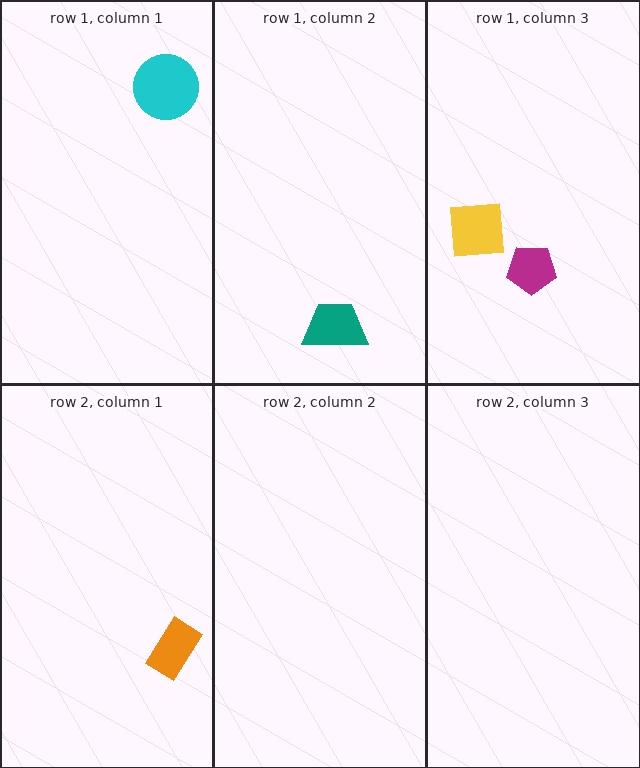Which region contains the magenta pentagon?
The row 1, column 3 region.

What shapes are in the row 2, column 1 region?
The orange rectangle.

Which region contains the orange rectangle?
The row 2, column 1 region.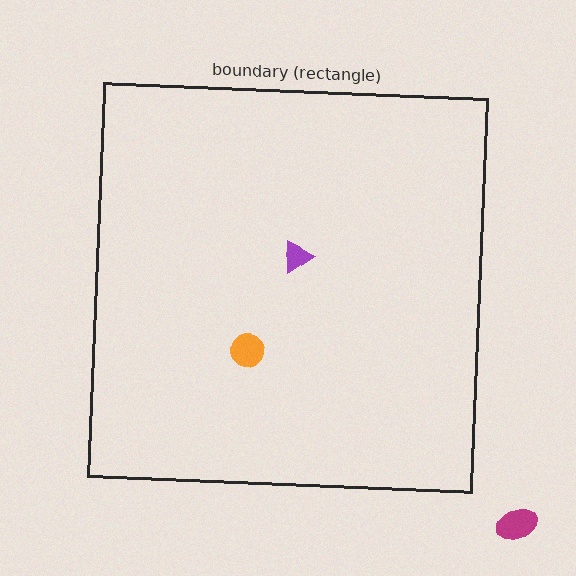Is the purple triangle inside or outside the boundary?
Inside.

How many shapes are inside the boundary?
2 inside, 1 outside.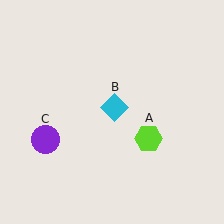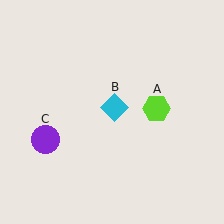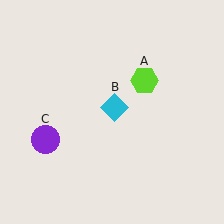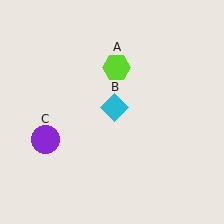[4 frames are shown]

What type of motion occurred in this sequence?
The lime hexagon (object A) rotated counterclockwise around the center of the scene.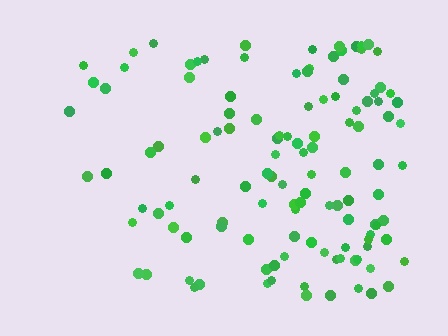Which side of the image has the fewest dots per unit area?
The left.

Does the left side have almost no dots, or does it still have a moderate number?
Still a moderate number, just noticeably fewer than the right.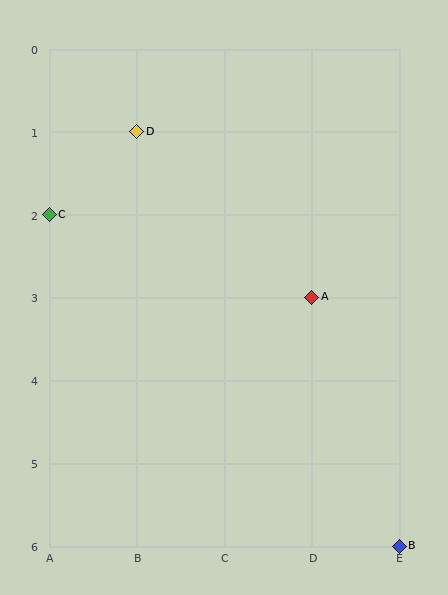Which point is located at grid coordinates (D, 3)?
Point A is at (D, 3).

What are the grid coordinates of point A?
Point A is at grid coordinates (D, 3).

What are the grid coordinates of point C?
Point C is at grid coordinates (A, 2).